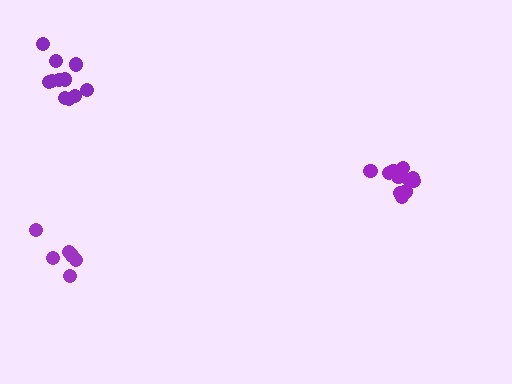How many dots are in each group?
Group 1: 11 dots, Group 2: 11 dots, Group 3: 6 dots (28 total).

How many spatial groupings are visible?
There are 3 spatial groupings.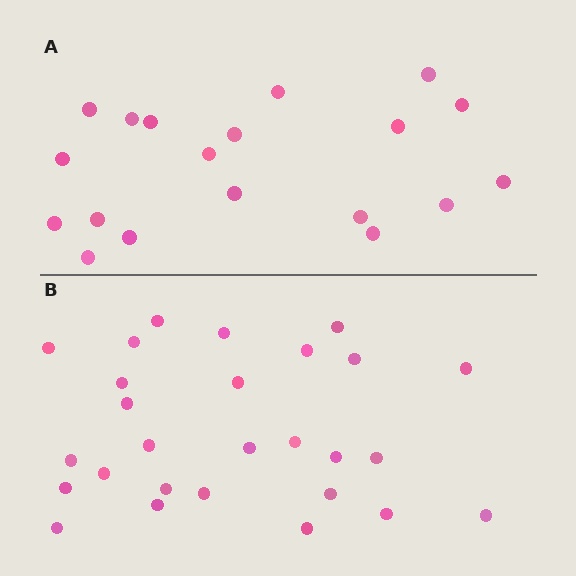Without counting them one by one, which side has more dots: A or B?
Region B (the bottom region) has more dots.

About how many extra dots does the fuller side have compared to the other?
Region B has roughly 8 or so more dots than region A.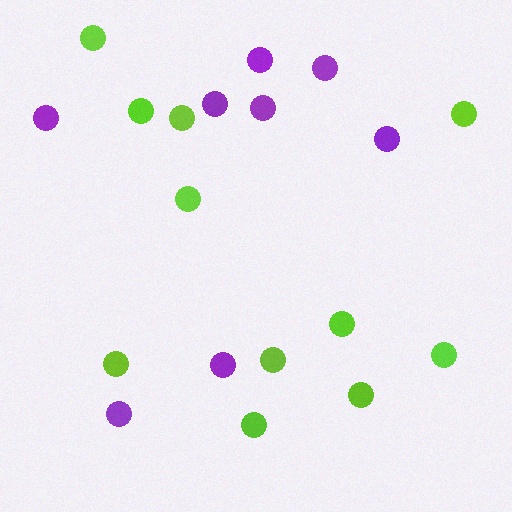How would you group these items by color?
There are 2 groups: one group of lime circles (11) and one group of purple circles (8).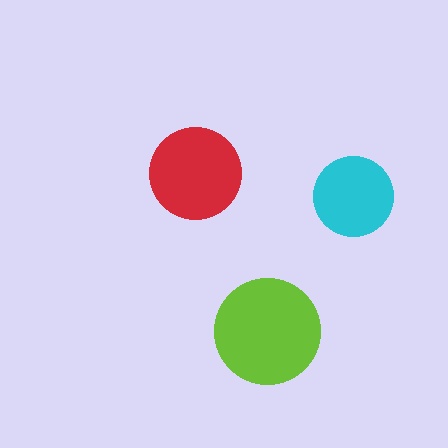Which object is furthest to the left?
The red circle is leftmost.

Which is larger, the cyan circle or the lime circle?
The lime one.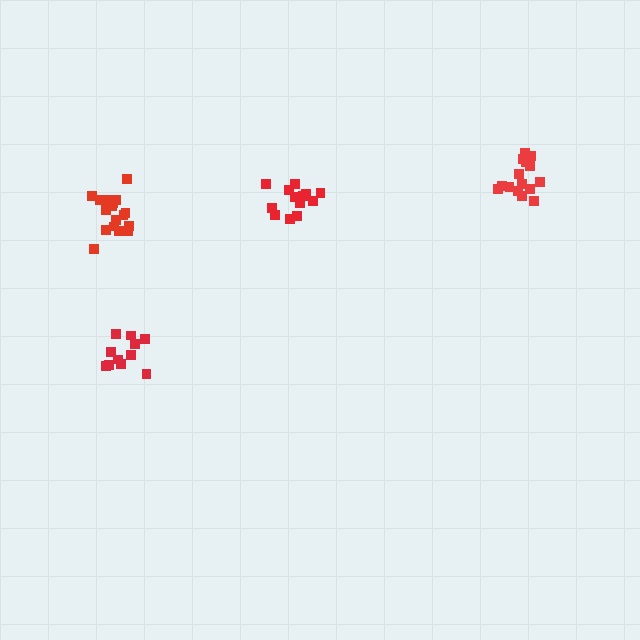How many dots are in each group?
Group 1: 17 dots, Group 2: 11 dots, Group 3: 15 dots, Group 4: 13 dots (56 total).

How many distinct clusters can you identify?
There are 4 distinct clusters.